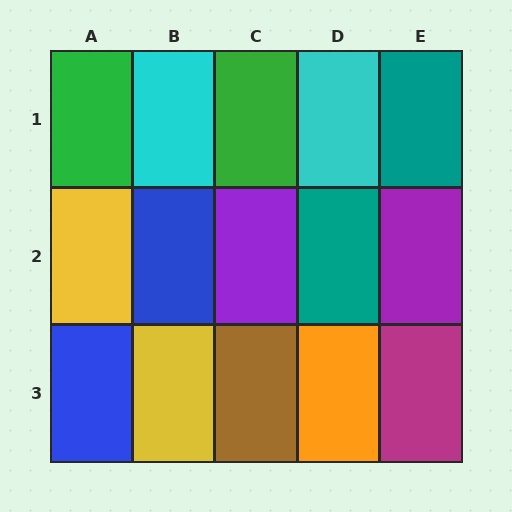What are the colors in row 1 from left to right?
Green, cyan, green, cyan, teal.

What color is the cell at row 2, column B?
Blue.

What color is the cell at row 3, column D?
Orange.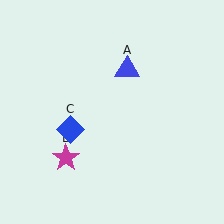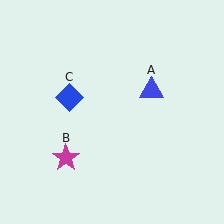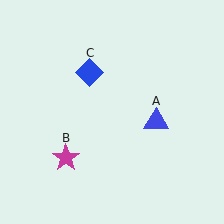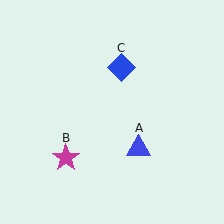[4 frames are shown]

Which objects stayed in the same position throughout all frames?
Magenta star (object B) remained stationary.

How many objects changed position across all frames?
2 objects changed position: blue triangle (object A), blue diamond (object C).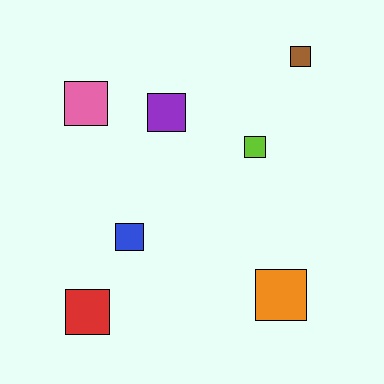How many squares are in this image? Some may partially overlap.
There are 7 squares.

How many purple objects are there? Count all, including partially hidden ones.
There is 1 purple object.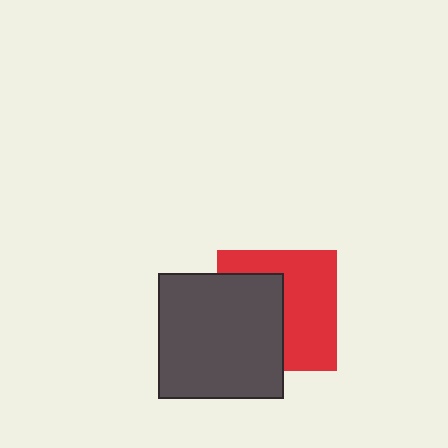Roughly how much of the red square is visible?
About half of it is visible (roughly 56%).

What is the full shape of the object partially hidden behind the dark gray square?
The partially hidden object is a red square.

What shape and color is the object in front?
The object in front is a dark gray square.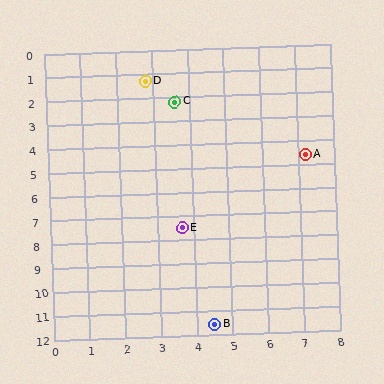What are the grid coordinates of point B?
Point B is at approximately (4.5, 11.6).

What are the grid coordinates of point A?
Point A is at approximately (7.2, 4.6).